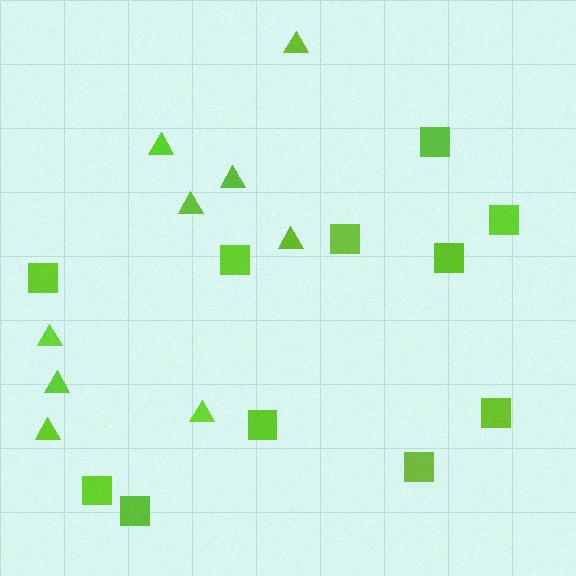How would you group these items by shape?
There are 2 groups: one group of triangles (9) and one group of squares (11).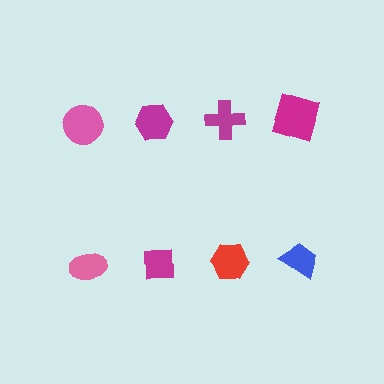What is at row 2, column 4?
A blue trapezoid.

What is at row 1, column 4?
A magenta square.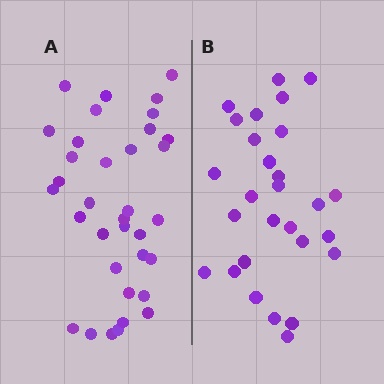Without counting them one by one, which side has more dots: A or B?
Region A (the left region) has more dots.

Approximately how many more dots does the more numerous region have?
Region A has roughly 8 or so more dots than region B.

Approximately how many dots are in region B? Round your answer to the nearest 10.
About 30 dots. (The exact count is 28, which rounds to 30.)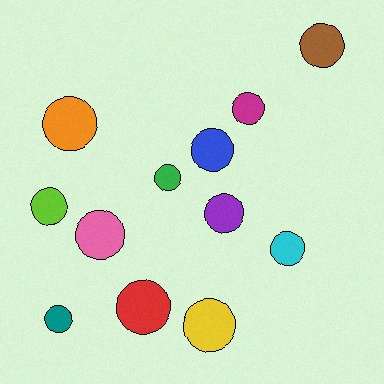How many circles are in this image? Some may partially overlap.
There are 12 circles.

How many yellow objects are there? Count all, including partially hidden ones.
There is 1 yellow object.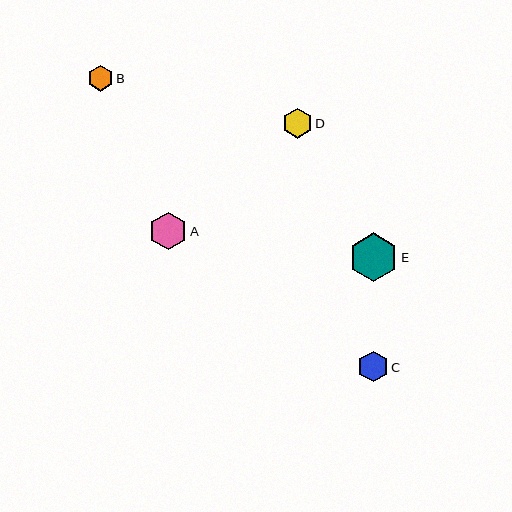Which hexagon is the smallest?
Hexagon B is the smallest with a size of approximately 26 pixels.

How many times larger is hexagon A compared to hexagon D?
Hexagon A is approximately 1.3 times the size of hexagon D.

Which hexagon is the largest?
Hexagon E is the largest with a size of approximately 49 pixels.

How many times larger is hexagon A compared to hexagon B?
Hexagon A is approximately 1.5 times the size of hexagon B.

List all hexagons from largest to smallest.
From largest to smallest: E, A, C, D, B.